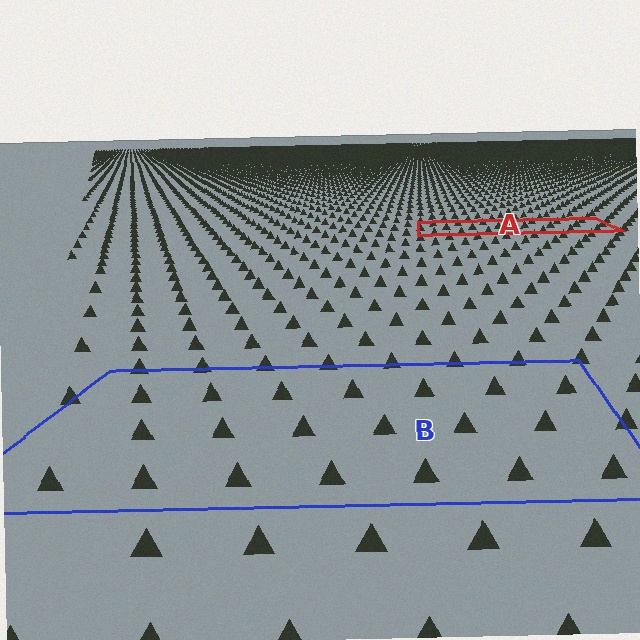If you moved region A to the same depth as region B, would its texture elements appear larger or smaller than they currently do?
They would appear larger. At a closer depth, the same texture elements are projected at a bigger on-screen size.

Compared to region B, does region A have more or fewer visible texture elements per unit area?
Region A has more texture elements per unit area — they are packed more densely because it is farther away.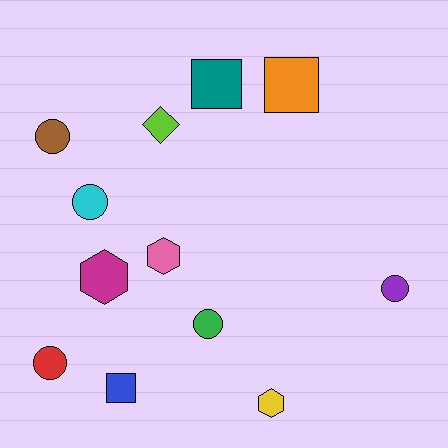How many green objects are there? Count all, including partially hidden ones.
There is 1 green object.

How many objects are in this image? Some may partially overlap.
There are 12 objects.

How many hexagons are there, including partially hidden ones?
There are 3 hexagons.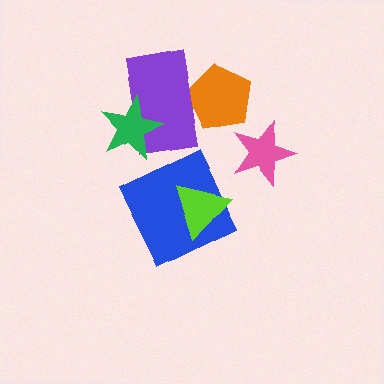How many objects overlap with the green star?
1 object overlaps with the green star.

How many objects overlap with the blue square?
1 object overlaps with the blue square.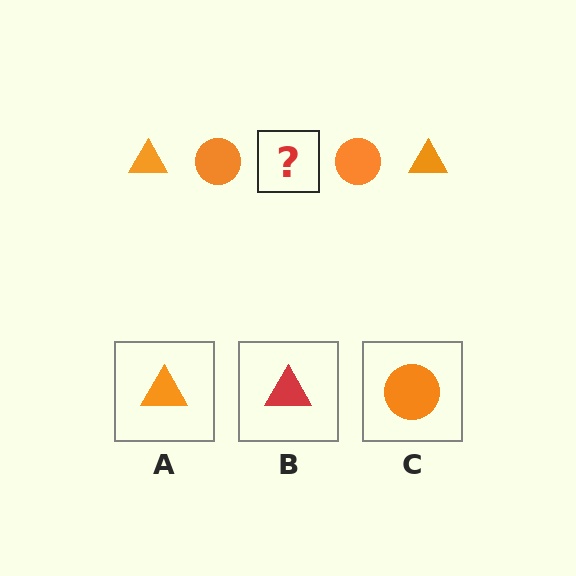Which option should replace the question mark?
Option A.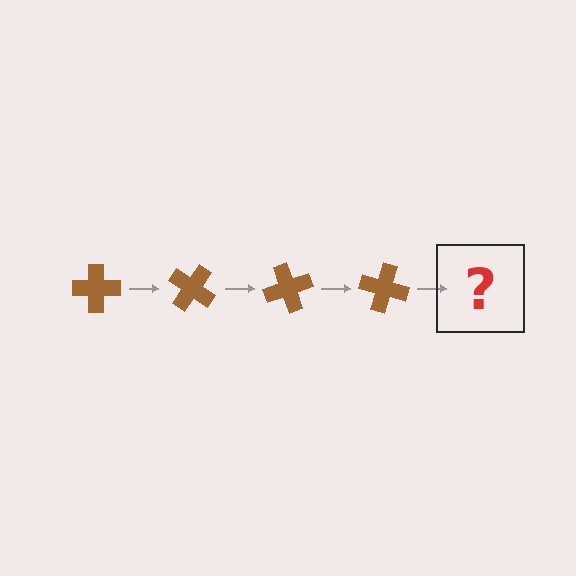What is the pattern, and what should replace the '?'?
The pattern is that the cross rotates 35 degrees each step. The '?' should be a brown cross rotated 140 degrees.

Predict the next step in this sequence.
The next step is a brown cross rotated 140 degrees.